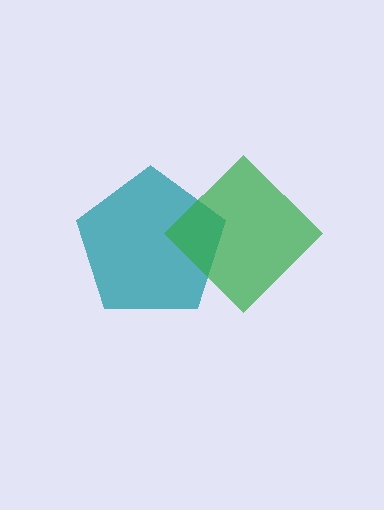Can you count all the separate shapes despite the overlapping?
Yes, there are 2 separate shapes.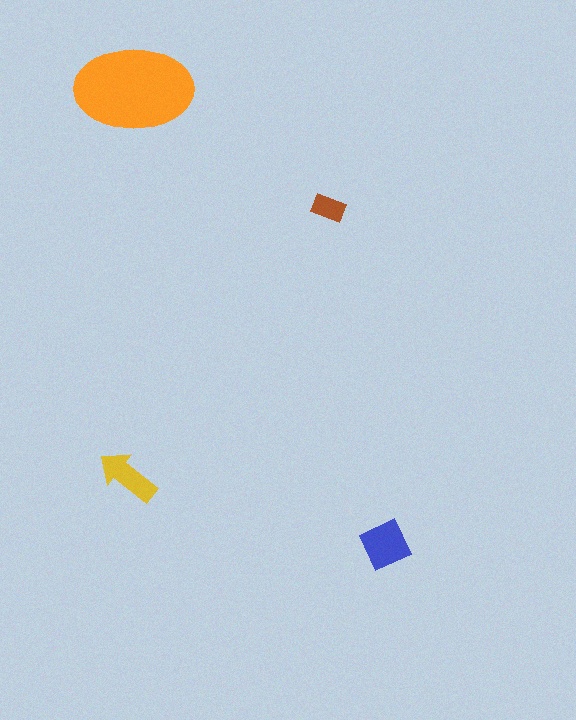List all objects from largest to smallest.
The orange ellipse, the blue diamond, the yellow arrow, the brown rectangle.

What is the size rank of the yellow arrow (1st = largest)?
3rd.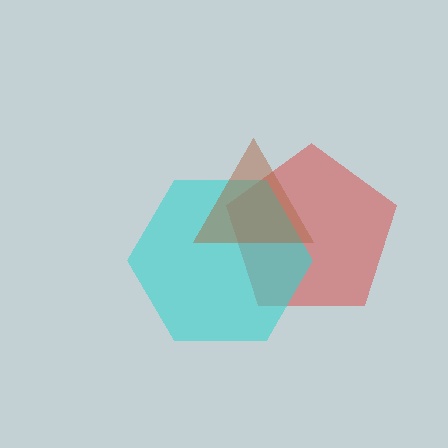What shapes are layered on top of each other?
The layered shapes are: a red pentagon, a cyan hexagon, a brown triangle.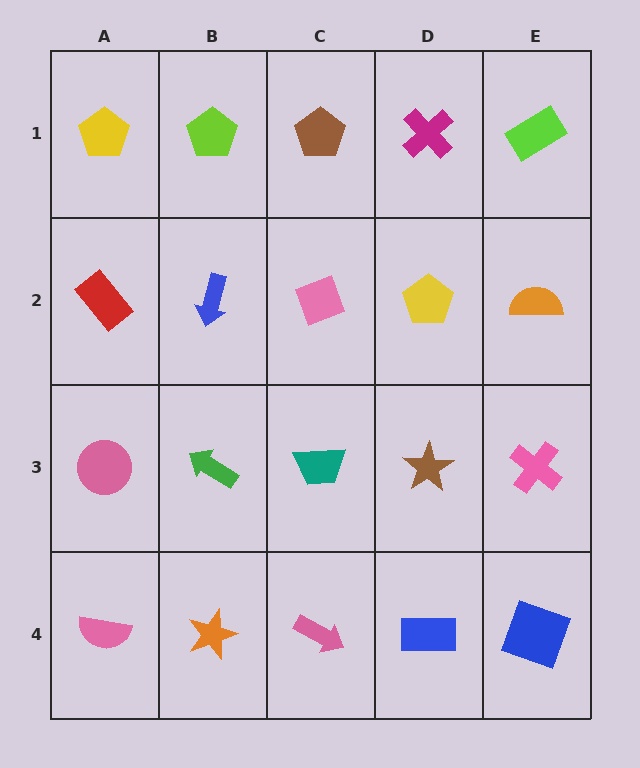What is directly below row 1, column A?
A red rectangle.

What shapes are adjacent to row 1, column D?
A yellow pentagon (row 2, column D), a brown pentagon (row 1, column C), a lime rectangle (row 1, column E).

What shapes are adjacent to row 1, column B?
A blue arrow (row 2, column B), a yellow pentagon (row 1, column A), a brown pentagon (row 1, column C).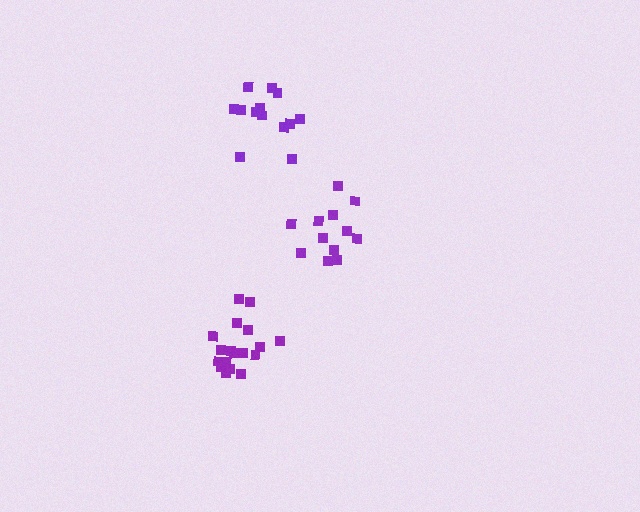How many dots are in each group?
Group 1: 12 dots, Group 2: 18 dots, Group 3: 13 dots (43 total).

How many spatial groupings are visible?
There are 3 spatial groupings.